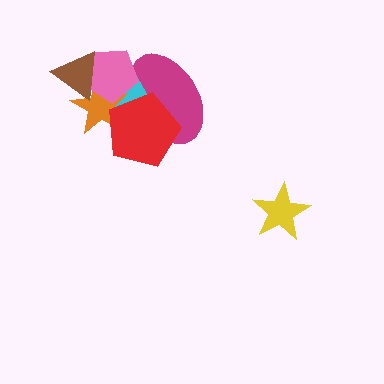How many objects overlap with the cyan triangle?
5 objects overlap with the cyan triangle.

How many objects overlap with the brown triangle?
3 objects overlap with the brown triangle.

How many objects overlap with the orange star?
5 objects overlap with the orange star.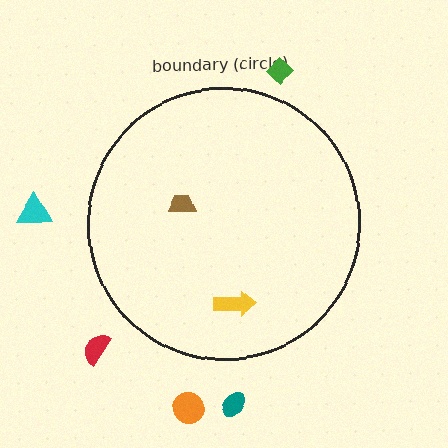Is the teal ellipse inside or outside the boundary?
Outside.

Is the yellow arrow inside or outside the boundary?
Inside.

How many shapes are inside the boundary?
2 inside, 5 outside.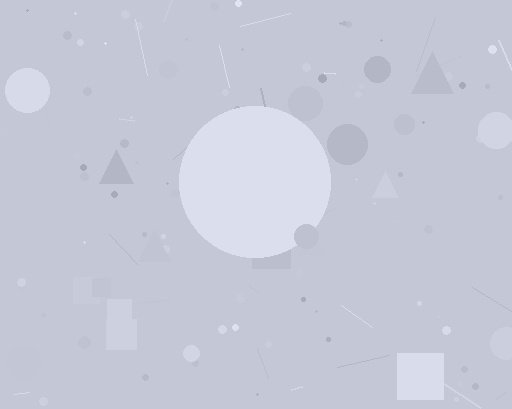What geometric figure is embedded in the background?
A circle is embedded in the background.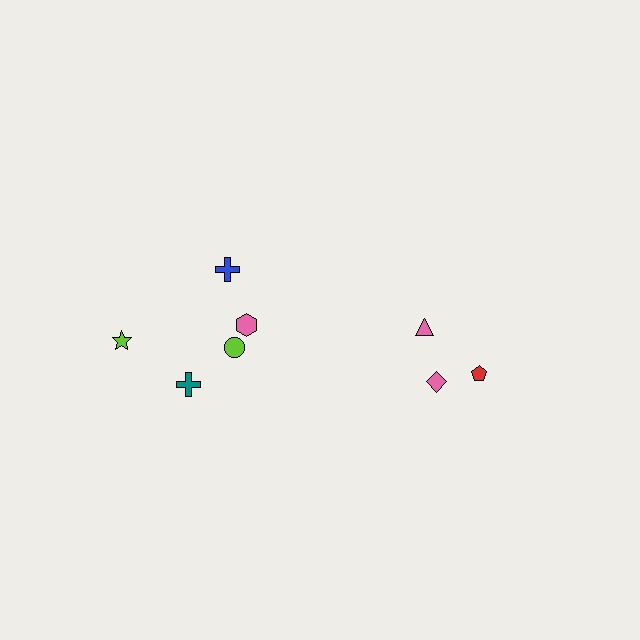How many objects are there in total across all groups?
There are 8 objects.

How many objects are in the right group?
There are 3 objects.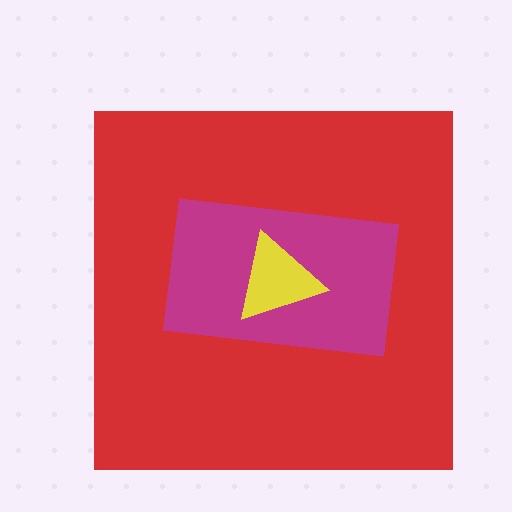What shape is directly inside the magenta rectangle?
The yellow triangle.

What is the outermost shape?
The red square.